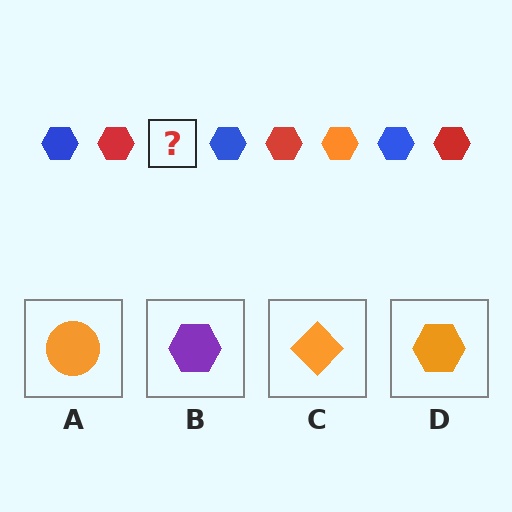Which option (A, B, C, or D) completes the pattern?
D.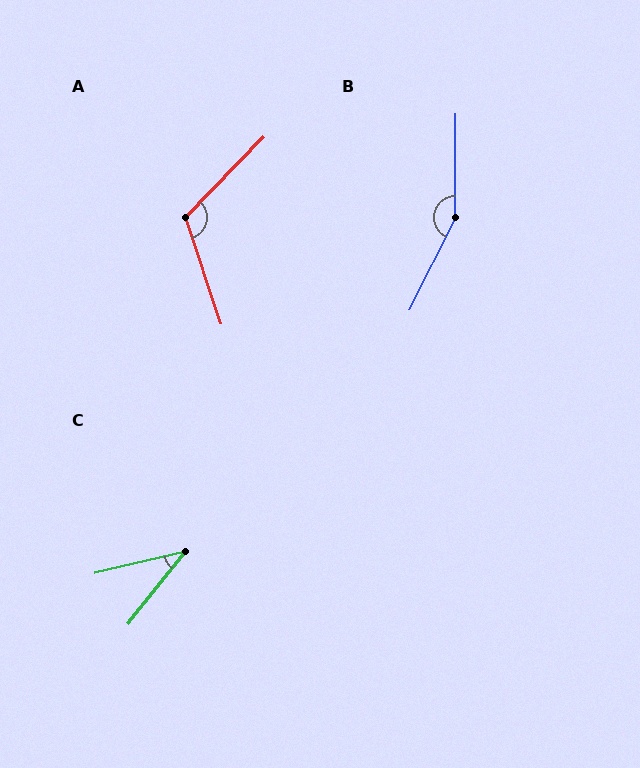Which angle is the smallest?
C, at approximately 38 degrees.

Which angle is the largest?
B, at approximately 154 degrees.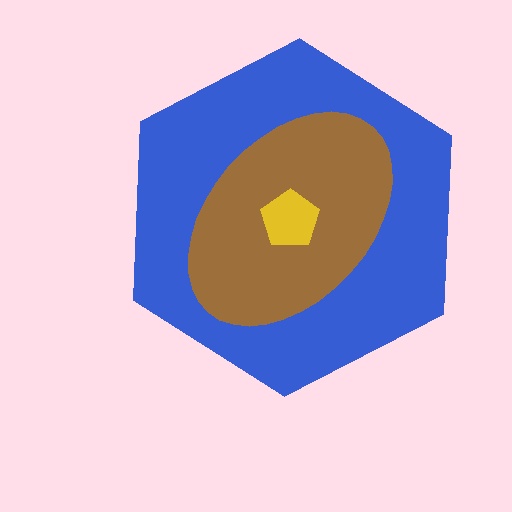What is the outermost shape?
The blue hexagon.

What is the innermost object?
The yellow pentagon.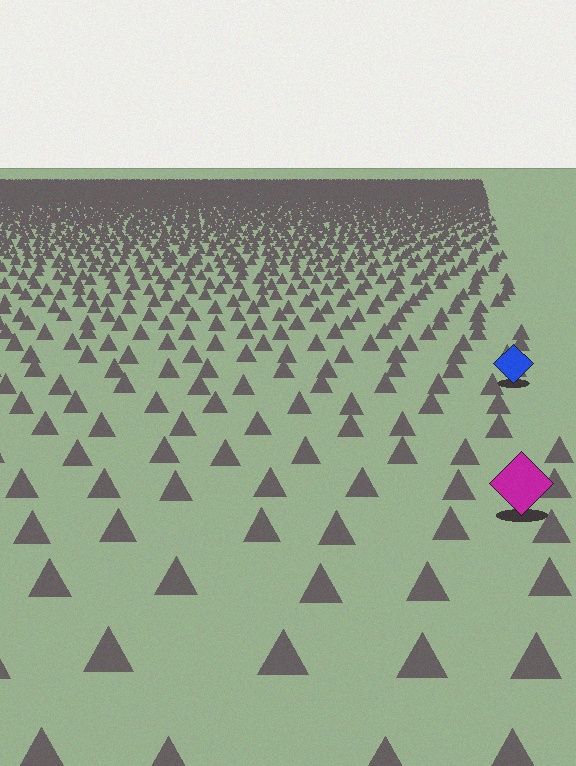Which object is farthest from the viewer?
The blue diamond is farthest from the viewer. It appears smaller and the ground texture around it is denser.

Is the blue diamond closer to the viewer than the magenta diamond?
No. The magenta diamond is closer — you can tell from the texture gradient: the ground texture is coarser near it.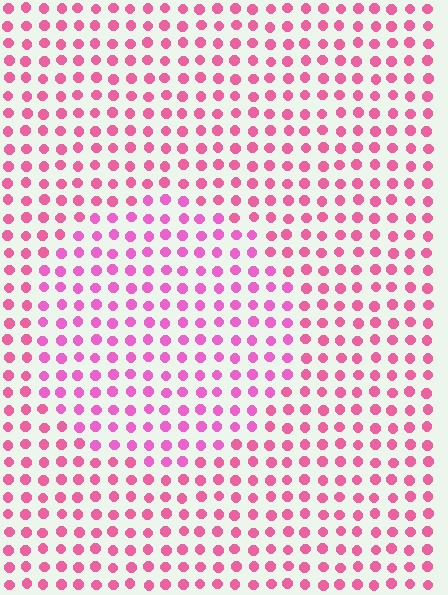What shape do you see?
I see a circle.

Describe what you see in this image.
The image is filled with small pink elements in a uniform arrangement. A circle-shaped region is visible where the elements are tinted to a slightly different hue, forming a subtle color boundary.